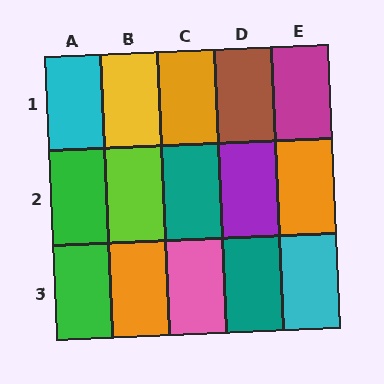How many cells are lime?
1 cell is lime.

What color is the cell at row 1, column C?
Orange.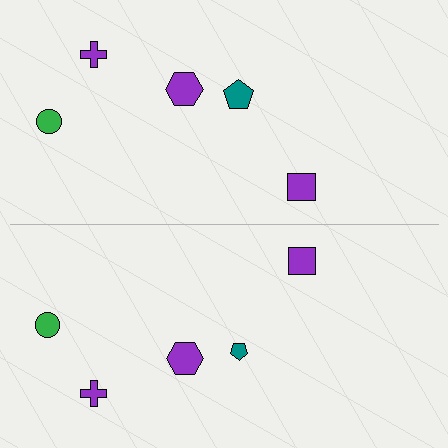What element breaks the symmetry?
The teal pentagon on the bottom side has a different size than its mirror counterpart.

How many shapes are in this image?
There are 10 shapes in this image.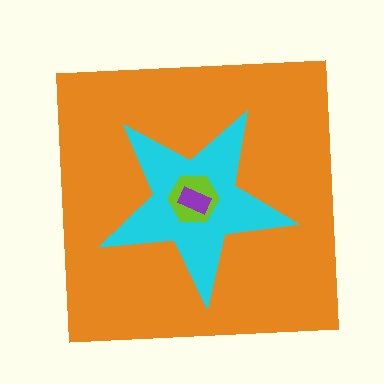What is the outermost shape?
The orange square.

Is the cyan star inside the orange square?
Yes.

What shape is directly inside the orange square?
The cyan star.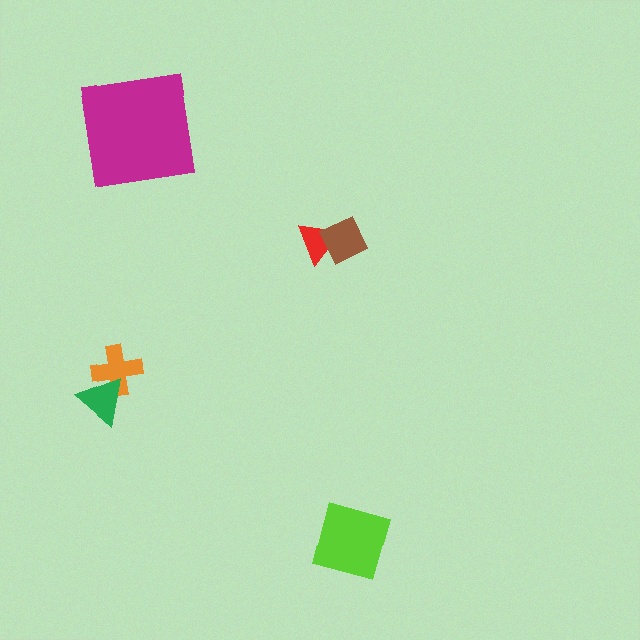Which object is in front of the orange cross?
The green triangle is in front of the orange cross.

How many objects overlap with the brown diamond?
1 object overlaps with the brown diamond.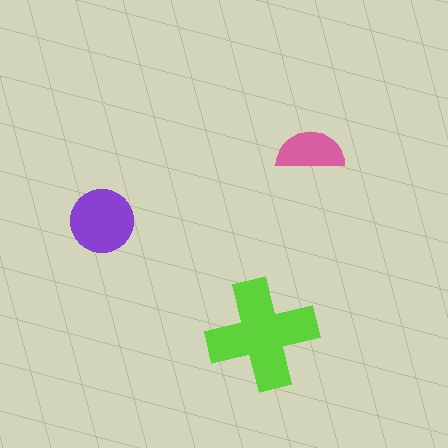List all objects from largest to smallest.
The lime cross, the purple circle, the pink semicircle.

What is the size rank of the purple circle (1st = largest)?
2nd.